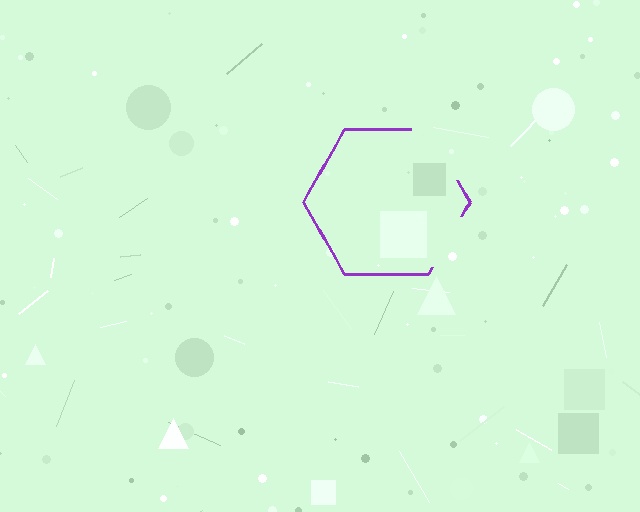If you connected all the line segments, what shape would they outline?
They would outline a hexagon.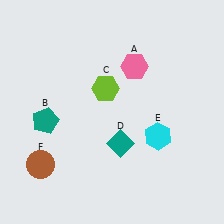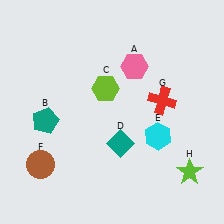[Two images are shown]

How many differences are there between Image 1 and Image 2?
There are 2 differences between the two images.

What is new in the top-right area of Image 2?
A red cross (G) was added in the top-right area of Image 2.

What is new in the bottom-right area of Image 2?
A lime star (H) was added in the bottom-right area of Image 2.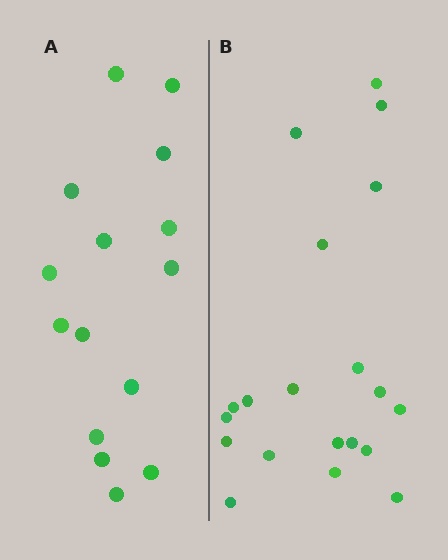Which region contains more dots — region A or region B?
Region B (the right region) has more dots.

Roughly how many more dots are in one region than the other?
Region B has about 5 more dots than region A.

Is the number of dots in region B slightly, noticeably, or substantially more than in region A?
Region B has noticeably more, but not dramatically so. The ratio is roughly 1.3 to 1.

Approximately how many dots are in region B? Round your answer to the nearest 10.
About 20 dots.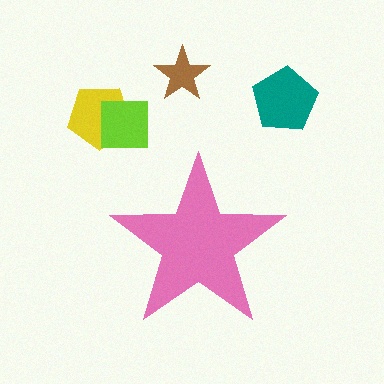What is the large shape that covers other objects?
A pink star.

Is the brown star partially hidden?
No, the brown star is fully visible.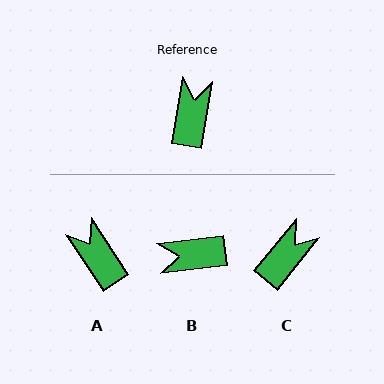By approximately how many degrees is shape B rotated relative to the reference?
Approximately 107 degrees counter-clockwise.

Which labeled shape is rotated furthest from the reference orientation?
B, about 107 degrees away.